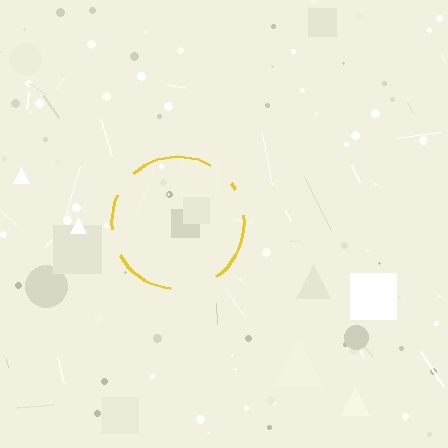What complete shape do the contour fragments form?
The contour fragments form a circle.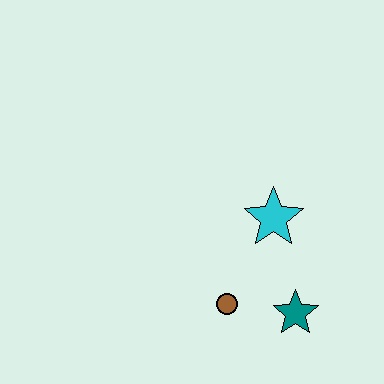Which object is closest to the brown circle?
The teal star is closest to the brown circle.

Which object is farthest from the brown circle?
The cyan star is farthest from the brown circle.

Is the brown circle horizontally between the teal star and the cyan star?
No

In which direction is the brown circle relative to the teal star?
The brown circle is to the left of the teal star.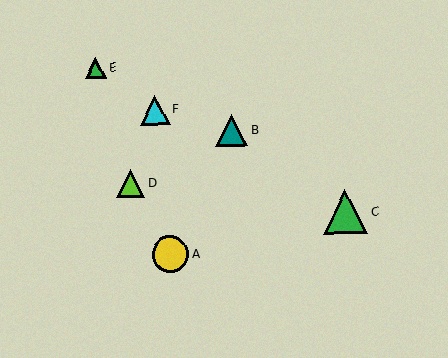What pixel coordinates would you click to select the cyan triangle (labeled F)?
Click at (155, 110) to select the cyan triangle F.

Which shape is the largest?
The green triangle (labeled C) is the largest.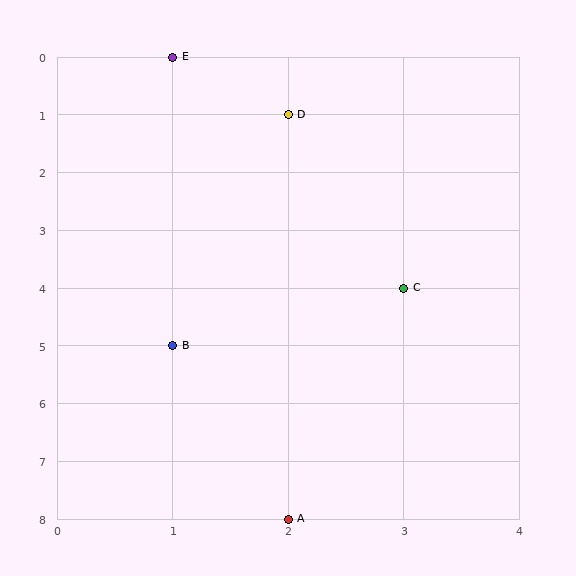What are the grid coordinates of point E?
Point E is at grid coordinates (1, 0).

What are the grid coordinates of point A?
Point A is at grid coordinates (2, 8).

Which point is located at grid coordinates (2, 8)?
Point A is at (2, 8).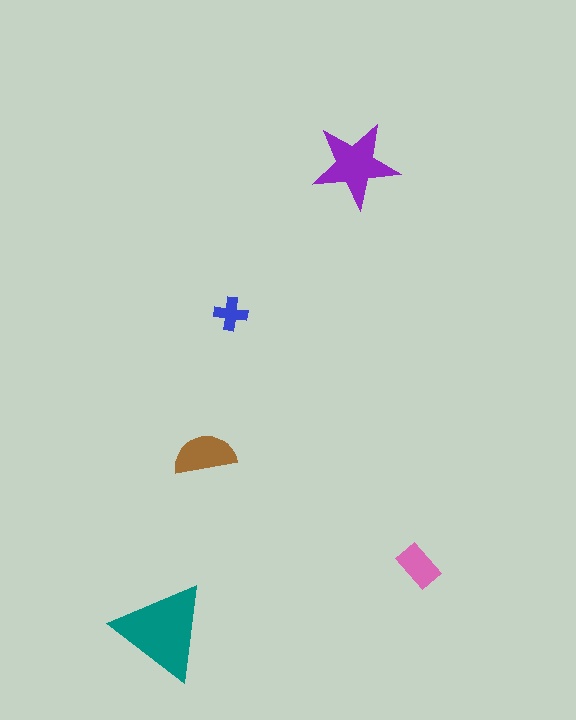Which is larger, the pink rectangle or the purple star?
The purple star.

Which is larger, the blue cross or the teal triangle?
The teal triangle.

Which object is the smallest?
The blue cross.